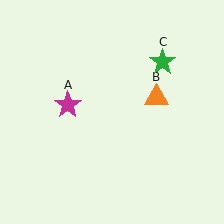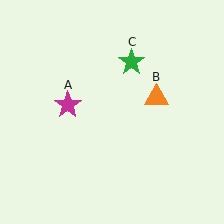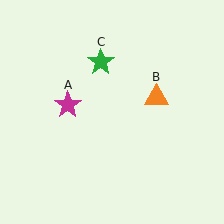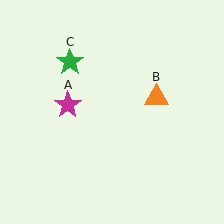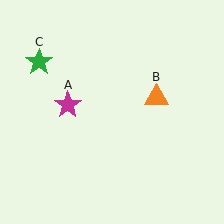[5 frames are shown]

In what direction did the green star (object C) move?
The green star (object C) moved left.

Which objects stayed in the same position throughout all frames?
Magenta star (object A) and orange triangle (object B) remained stationary.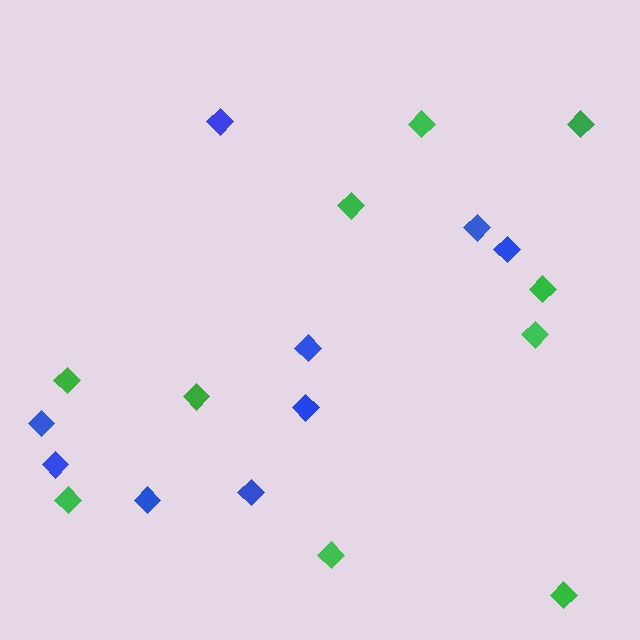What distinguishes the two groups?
There are 2 groups: one group of blue diamonds (9) and one group of green diamonds (10).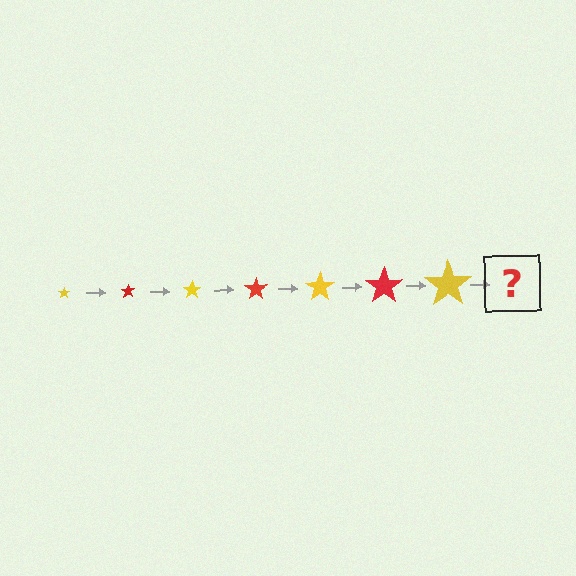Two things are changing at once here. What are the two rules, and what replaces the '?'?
The two rules are that the star grows larger each step and the color cycles through yellow and red. The '?' should be a red star, larger than the previous one.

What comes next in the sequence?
The next element should be a red star, larger than the previous one.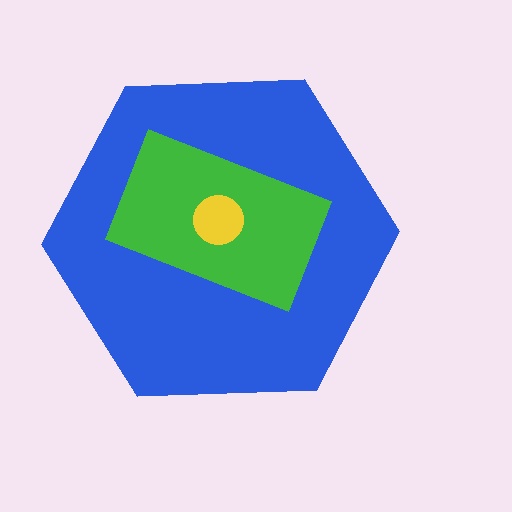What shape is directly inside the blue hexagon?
The green rectangle.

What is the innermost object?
The yellow circle.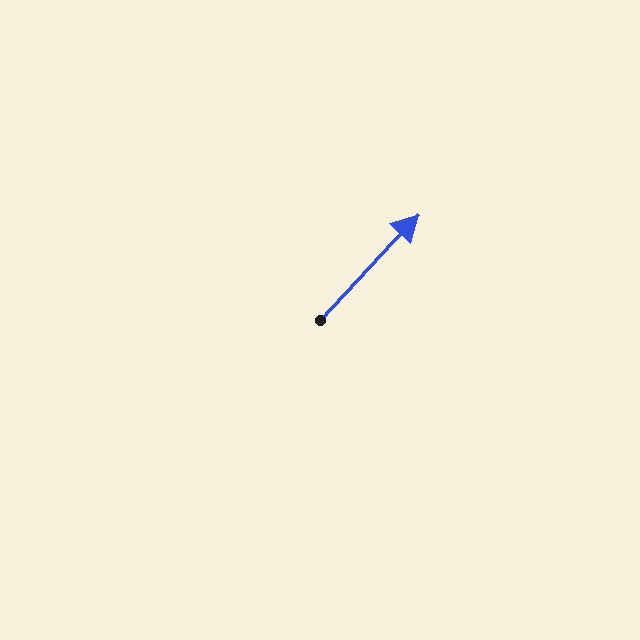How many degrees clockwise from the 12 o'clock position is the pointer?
Approximately 43 degrees.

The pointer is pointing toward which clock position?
Roughly 1 o'clock.